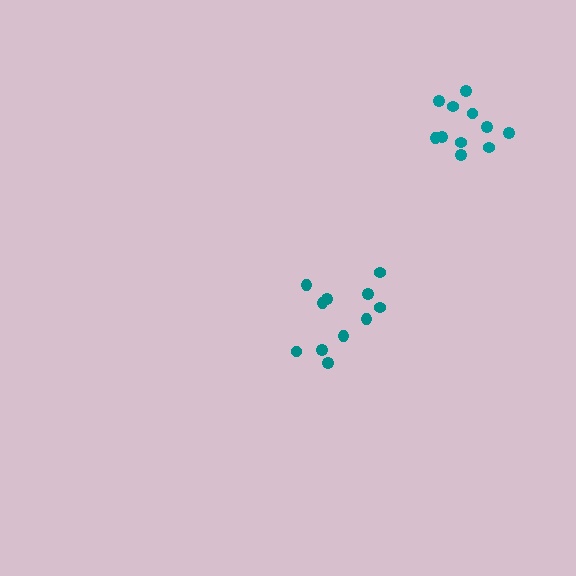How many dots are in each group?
Group 1: 11 dots, Group 2: 11 dots (22 total).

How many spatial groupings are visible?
There are 2 spatial groupings.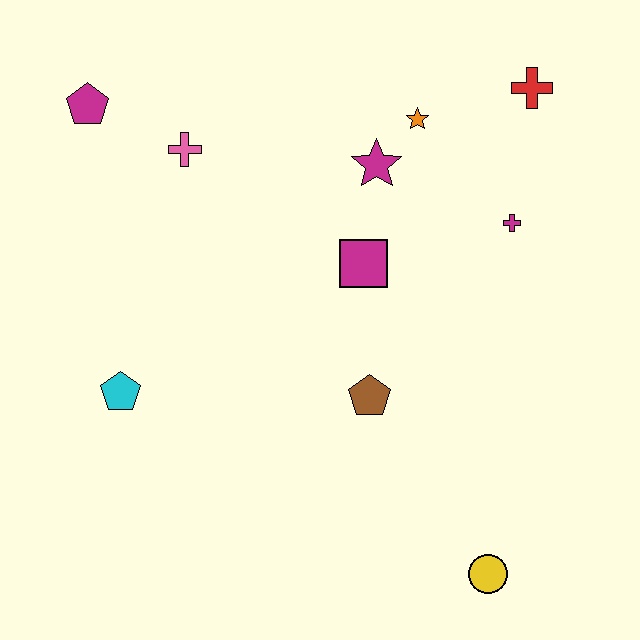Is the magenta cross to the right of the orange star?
Yes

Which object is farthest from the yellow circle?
The magenta pentagon is farthest from the yellow circle.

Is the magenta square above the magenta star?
No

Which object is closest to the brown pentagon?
The magenta square is closest to the brown pentagon.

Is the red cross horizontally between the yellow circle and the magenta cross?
No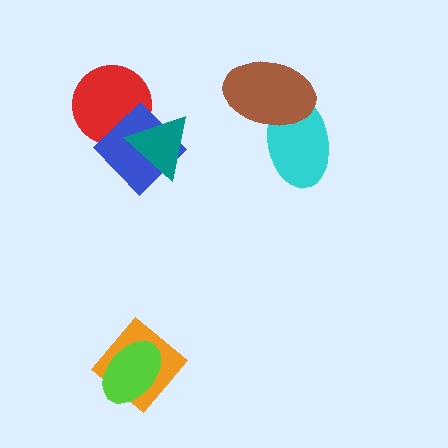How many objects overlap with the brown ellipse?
1 object overlaps with the brown ellipse.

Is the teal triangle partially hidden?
No, no other shape covers it.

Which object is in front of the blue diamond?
The teal triangle is in front of the blue diamond.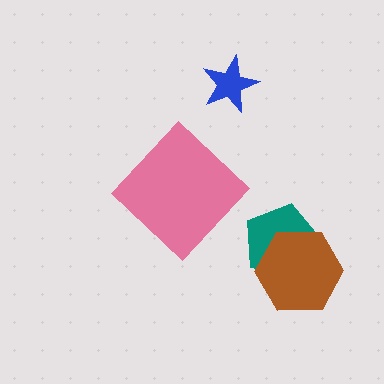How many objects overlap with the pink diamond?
0 objects overlap with the pink diamond.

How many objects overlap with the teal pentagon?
1 object overlaps with the teal pentagon.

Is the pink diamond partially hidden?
No, no other shape covers it.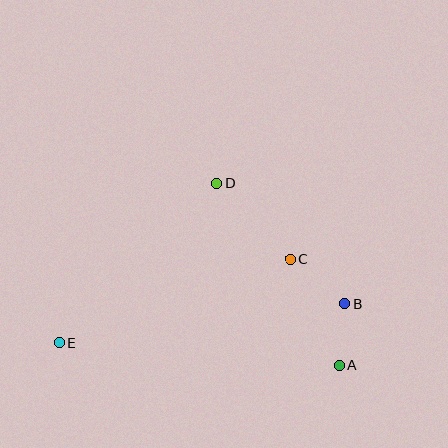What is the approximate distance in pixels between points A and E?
The distance between A and E is approximately 280 pixels.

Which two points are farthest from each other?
Points B and E are farthest from each other.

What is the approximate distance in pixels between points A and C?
The distance between A and C is approximately 117 pixels.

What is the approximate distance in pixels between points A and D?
The distance between A and D is approximately 219 pixels.